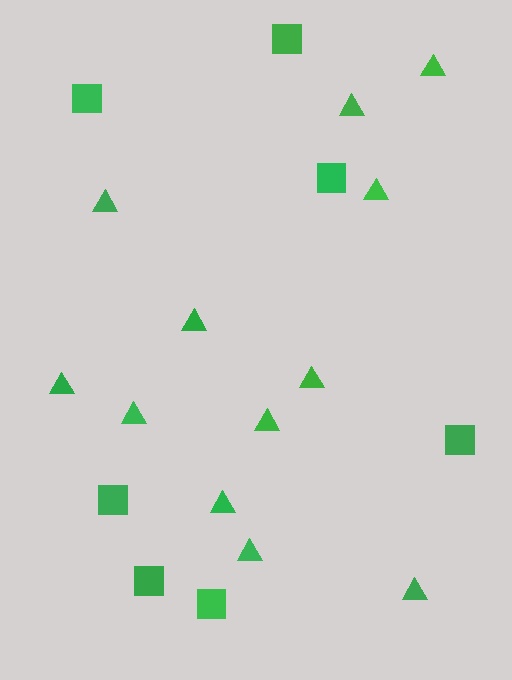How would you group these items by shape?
There are 2 groups: one group of squares (7) and one group of triangles (12).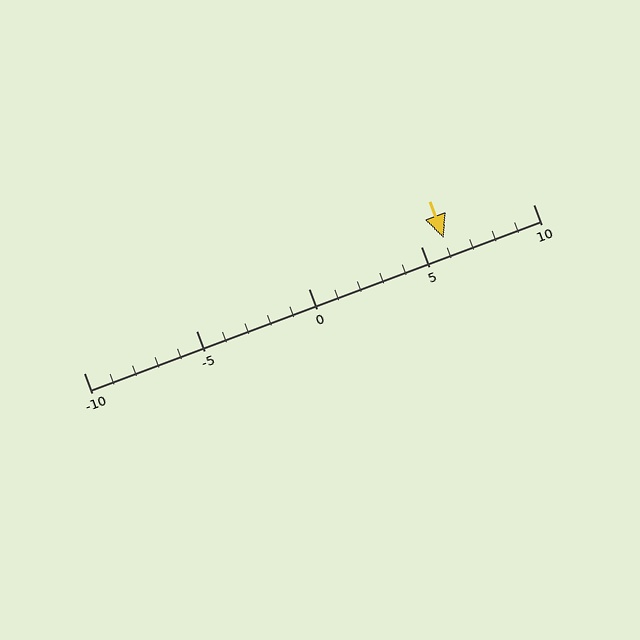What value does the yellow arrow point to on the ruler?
The yellow arrow points to approximately 6.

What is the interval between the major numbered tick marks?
The major tick marks are spaced 5 units apart.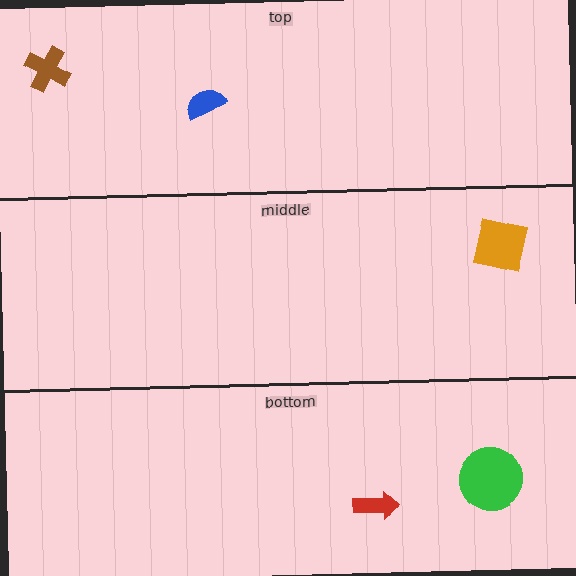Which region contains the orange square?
The middle region.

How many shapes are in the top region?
2.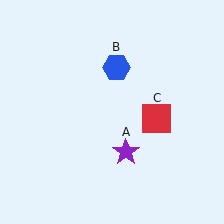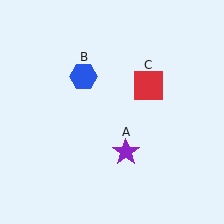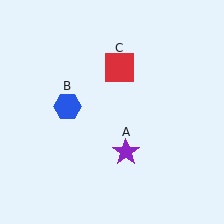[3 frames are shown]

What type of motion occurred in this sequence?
The blue hexagon (object B), red square (object C) rotated counterclockwise around the center of the scene.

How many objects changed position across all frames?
2 objects changed position: blue hexagon (object B), red square (object C).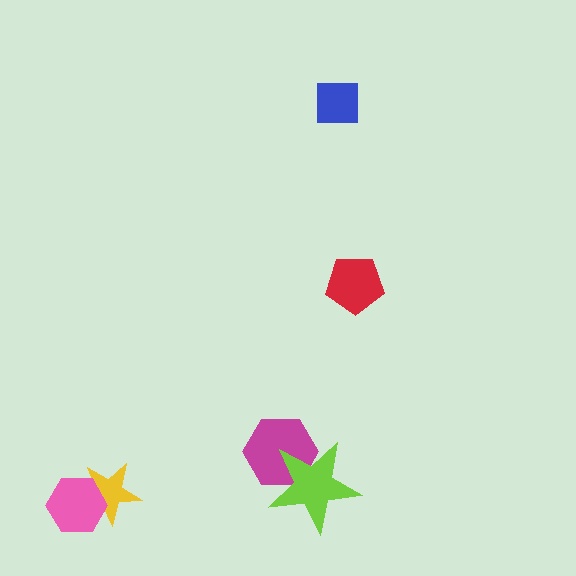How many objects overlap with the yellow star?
1 object overlaps with the yellow star.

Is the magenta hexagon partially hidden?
Yes, it is partially covered by another shape.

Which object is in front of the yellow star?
The pink hexagon is in front of the yellow star.